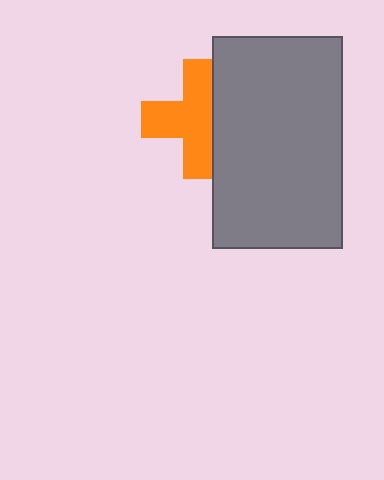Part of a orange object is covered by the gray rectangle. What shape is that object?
It is a cross.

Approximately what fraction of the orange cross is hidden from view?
Roughly 34% of the orange cross is hidden behind the gray rectangle.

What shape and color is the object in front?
The object in front is a gray rectangle.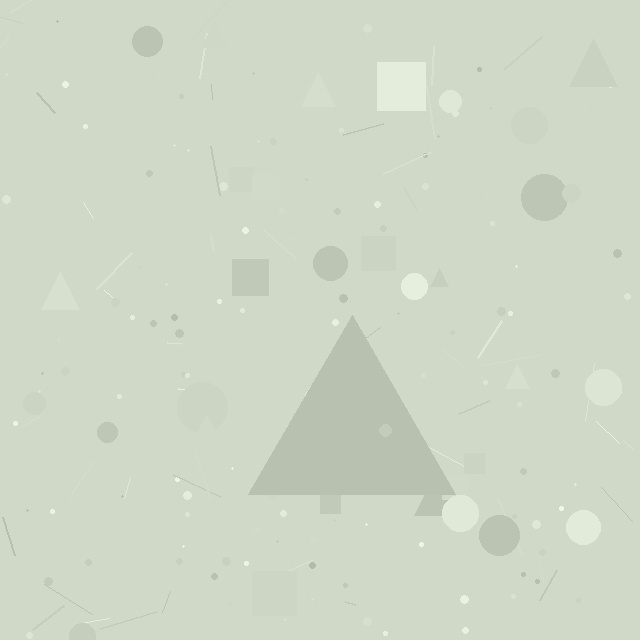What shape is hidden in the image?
A triangle is hidden in the image.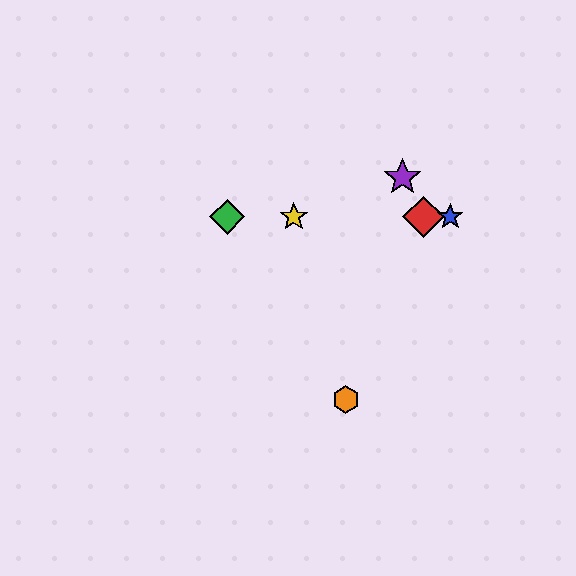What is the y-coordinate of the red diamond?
The red diamond is at y≈217.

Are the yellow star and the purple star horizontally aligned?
No, the yellow star is at y≈217 and the purple star is at y≈177.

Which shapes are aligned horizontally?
The red diamond, the blue star, the green diamond, the yellow star are aligned horizontally.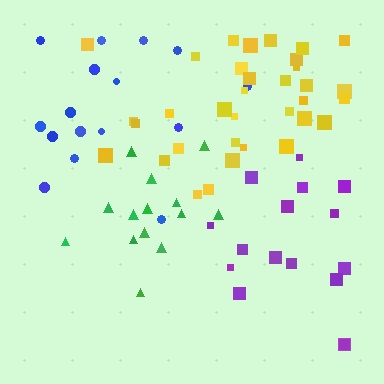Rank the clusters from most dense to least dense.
green, yellow, blue, purple.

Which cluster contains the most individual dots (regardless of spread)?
Yellow (34).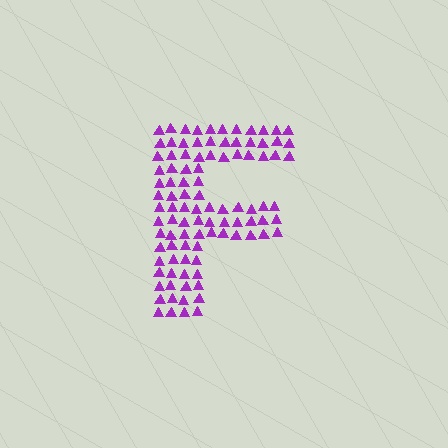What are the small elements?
The small elements are triangles.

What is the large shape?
The large shape is the letter F.